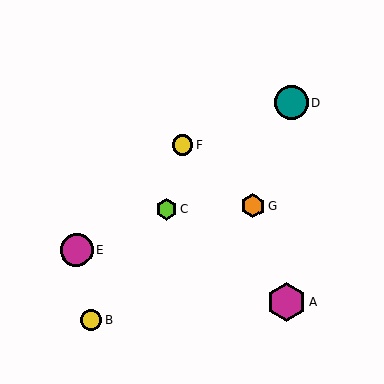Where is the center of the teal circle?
The center of the teal circle is at (291, 102).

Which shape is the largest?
The magenta hexagon (labeled A) is the largest.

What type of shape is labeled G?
Shape G is an orange hexagon.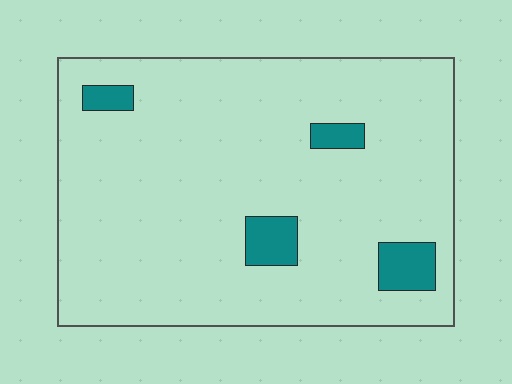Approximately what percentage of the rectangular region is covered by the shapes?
Approximately 10%.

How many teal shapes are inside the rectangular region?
4.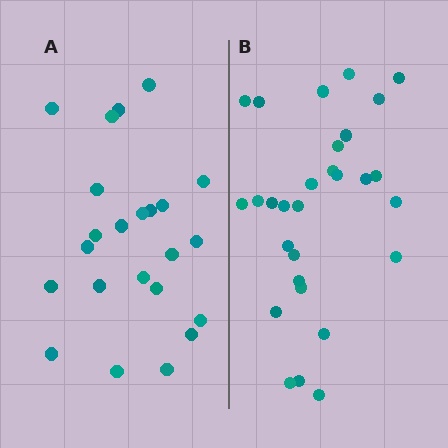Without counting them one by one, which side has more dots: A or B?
Region B (the right region) has more dots.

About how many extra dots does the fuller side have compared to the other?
Region B has about 6 more dots than region A.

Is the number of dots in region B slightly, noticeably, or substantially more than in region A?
Region B has noticeably more, but not dramatically so. The ratio is roughly 1.3 to 1.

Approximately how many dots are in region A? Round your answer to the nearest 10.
About 20 dots. (The exact count is 23, which rounds to 20.)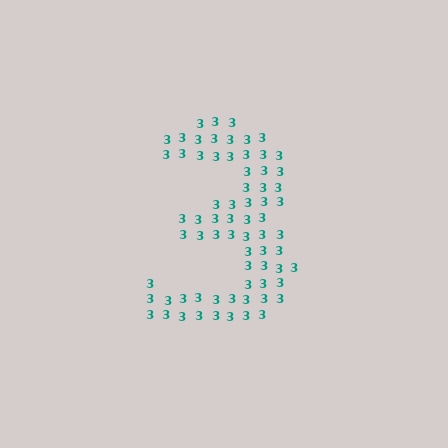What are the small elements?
The small elements are digit 3's.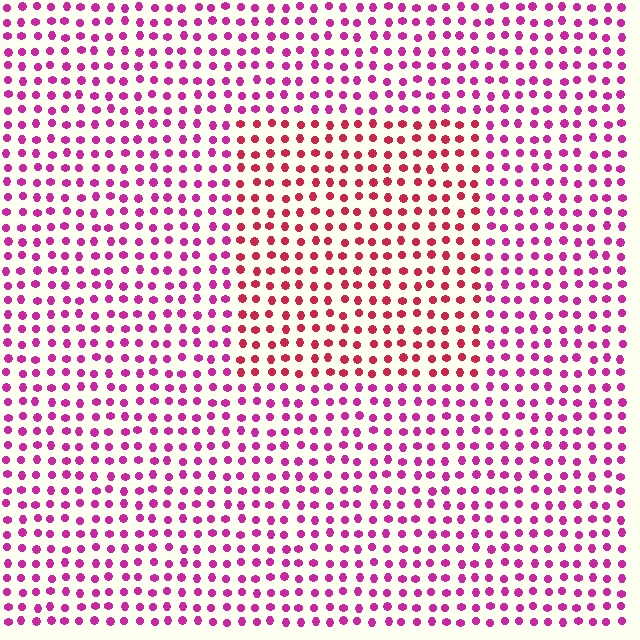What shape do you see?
I see a rectangle.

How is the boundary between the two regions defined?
The boundary is defined purely by a slight shift in hue (about 32 degrees). Spacing, size, and orientation are identical on both sides.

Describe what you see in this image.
The image is filled with small magenta elements in a uniform arrangement. A rectangle-shaped region is visible where the elements are tinted to a slightly different hue, forming a subtle color boundary.